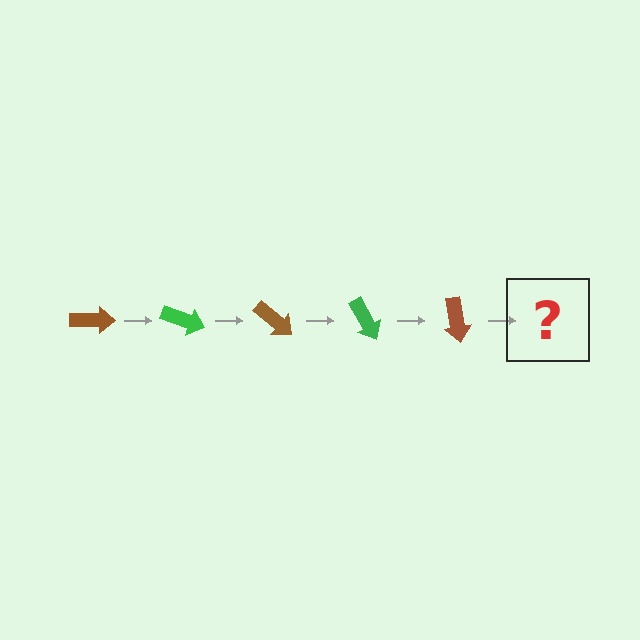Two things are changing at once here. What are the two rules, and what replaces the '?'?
The two rules are that it rotates 20 degrees each step and the color cycles through brown and green. The '?' should be a green arrow, rotated 100 degrees from the start.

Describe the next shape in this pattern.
It should be a green arrow, rotated 100 degrees from the start.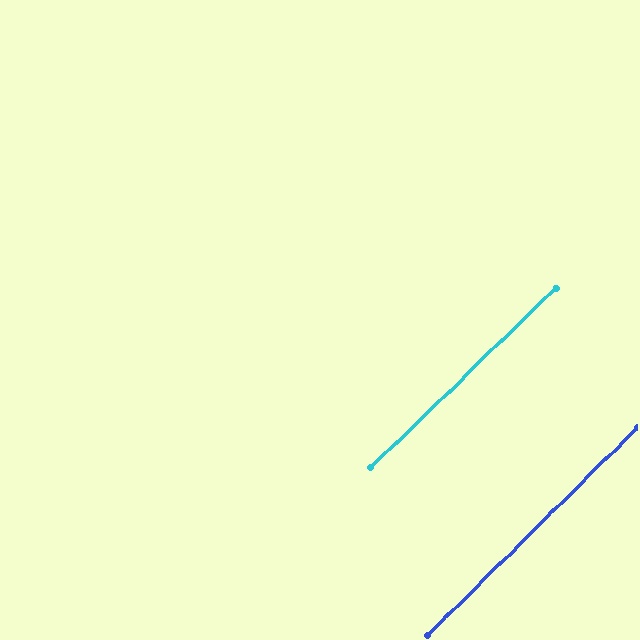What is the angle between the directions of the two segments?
Approximately 1 degree.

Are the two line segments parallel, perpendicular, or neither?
Parallel — their directions differ by only 0.8°.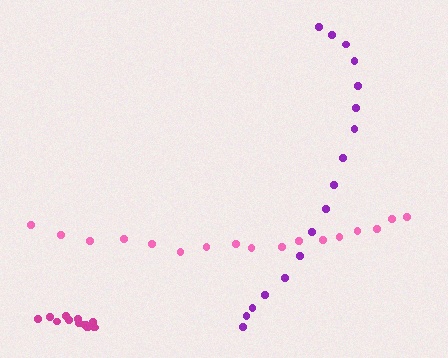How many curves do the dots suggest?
There are 3 distinct paths.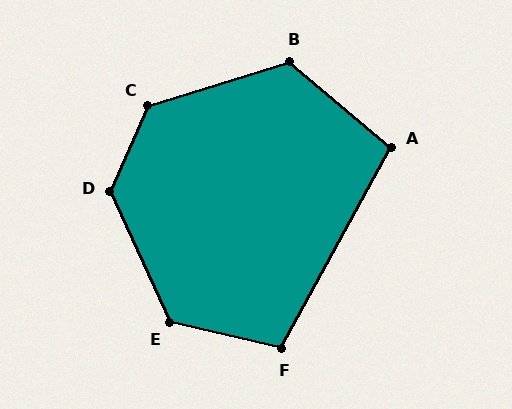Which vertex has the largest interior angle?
D, at approximately 132 degrees.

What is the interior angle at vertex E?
Approximately 128 degrees (obtuse).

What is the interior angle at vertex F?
Approximately 105 degrees (obtuse).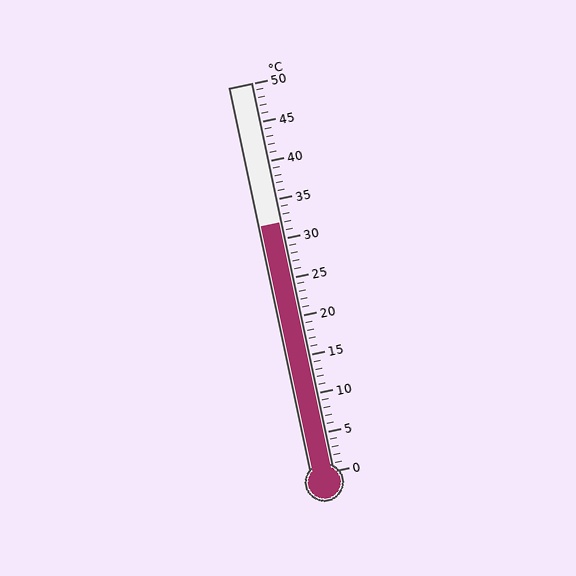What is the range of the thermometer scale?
The thermometer scale ranges from 0°C to 50°C.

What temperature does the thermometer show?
The thermometer shows approximately 32°C.